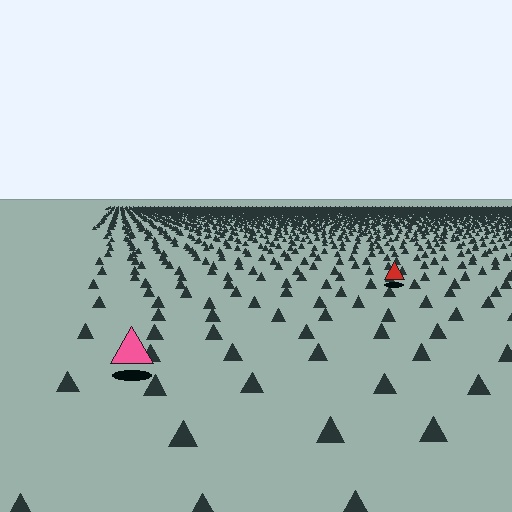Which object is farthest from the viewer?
The red triangle is farthest from the viewer. It appears smaller and the ground texture around it is denser.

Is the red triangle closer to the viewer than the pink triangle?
No. The pink triangle is closer — you can tell from the texture gradient: the ground texture is coarser near it.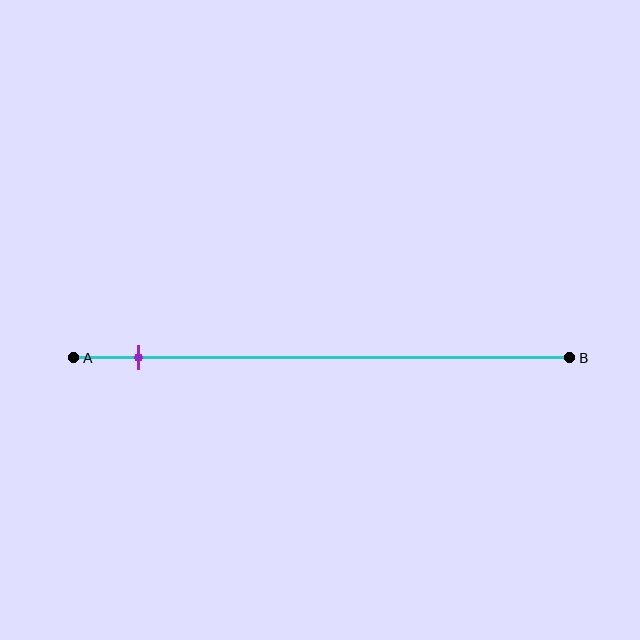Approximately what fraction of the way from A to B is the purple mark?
The purple mark is approximately 15% of the way from A to B.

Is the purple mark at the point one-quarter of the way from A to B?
No, the mark is at about 15% from A, not at the 25% one-quarter point.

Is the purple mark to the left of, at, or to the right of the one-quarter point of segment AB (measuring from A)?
The purple mark is to the left of the one-quarter point of segment AB.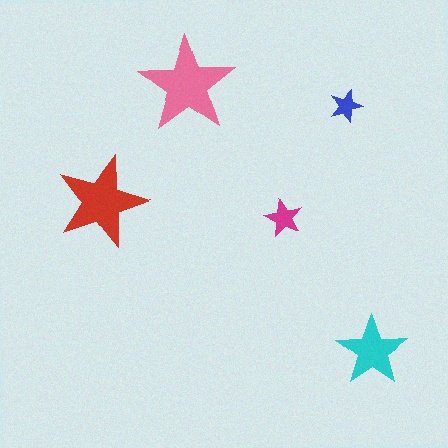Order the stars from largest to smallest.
the pink one, the red one, the cyan one, the magenta one, the blue one.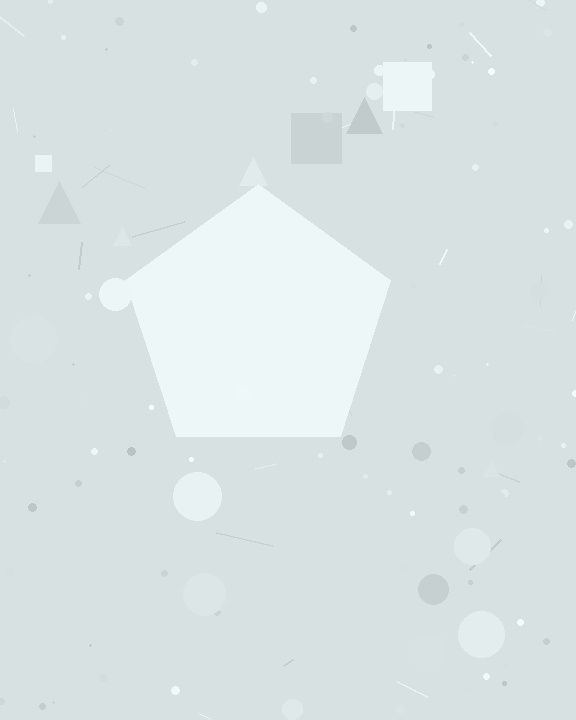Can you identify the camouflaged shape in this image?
The camouflaged shape is a pentagon.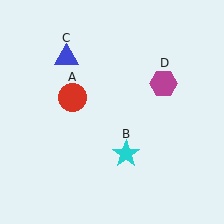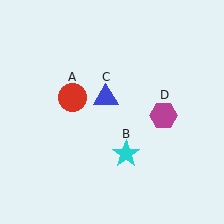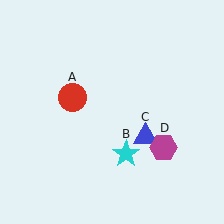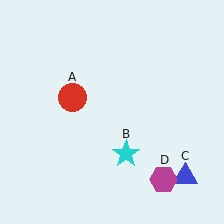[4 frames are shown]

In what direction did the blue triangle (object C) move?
The blue triangle (object C) moved down and to the right.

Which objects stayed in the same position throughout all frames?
Red circle (object A) and cyan star (object B) remained stationary.